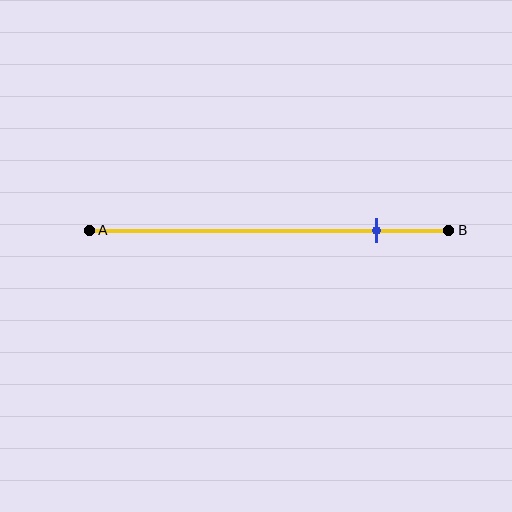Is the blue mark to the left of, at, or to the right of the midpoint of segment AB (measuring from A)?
The blue mark is to the right of the midpoint of segment AB.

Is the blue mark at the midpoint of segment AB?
No, the mark is at about 80% from A, not at the 50% midpoint.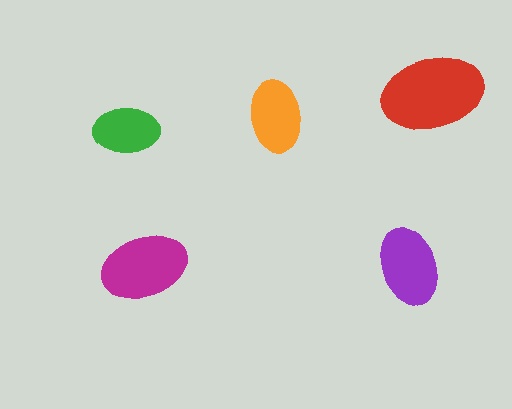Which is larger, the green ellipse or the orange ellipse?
The orange one.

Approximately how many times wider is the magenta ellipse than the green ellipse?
About 1.5 times wider.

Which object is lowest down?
The magenta ellipse is bottommost.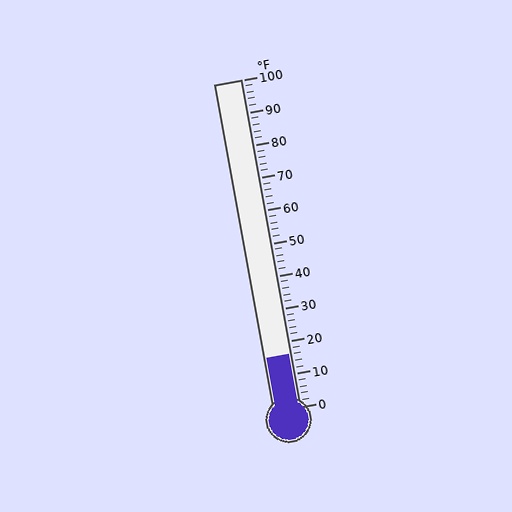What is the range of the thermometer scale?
The thermometer scale ranges from 0°F to 100°F.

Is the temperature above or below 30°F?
The temperature is below 30°F.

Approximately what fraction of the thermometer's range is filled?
The thermometer is filled to approximately 15% of its range.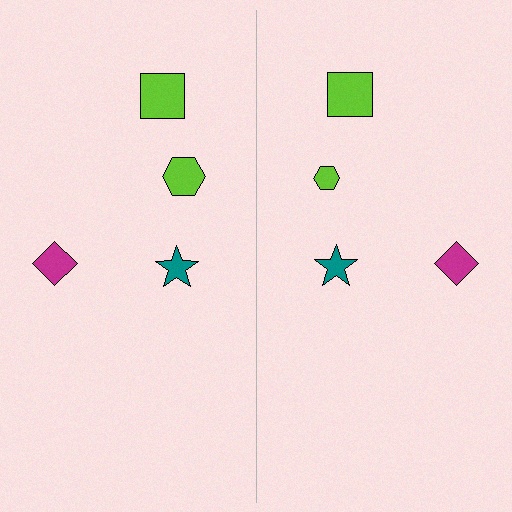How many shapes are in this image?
There are 8 shapes in this image.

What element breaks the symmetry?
The lime hexagon on the right side has a different size than its mirror counterpart.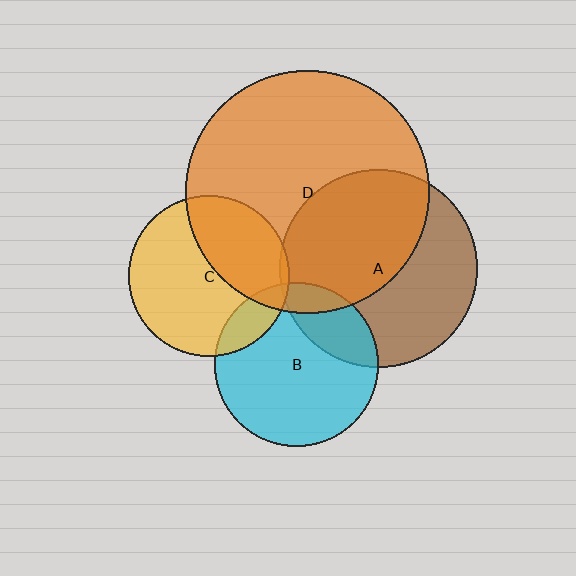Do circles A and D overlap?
Yes.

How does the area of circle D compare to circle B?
Approximately 2.2 times.